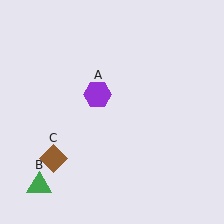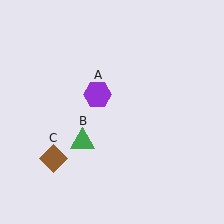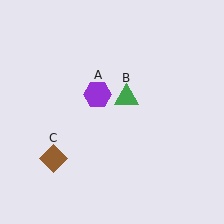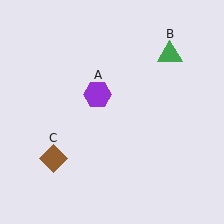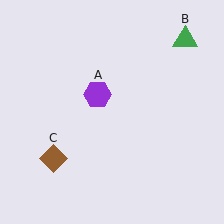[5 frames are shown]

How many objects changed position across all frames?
1 object changed position: green triangle (object B).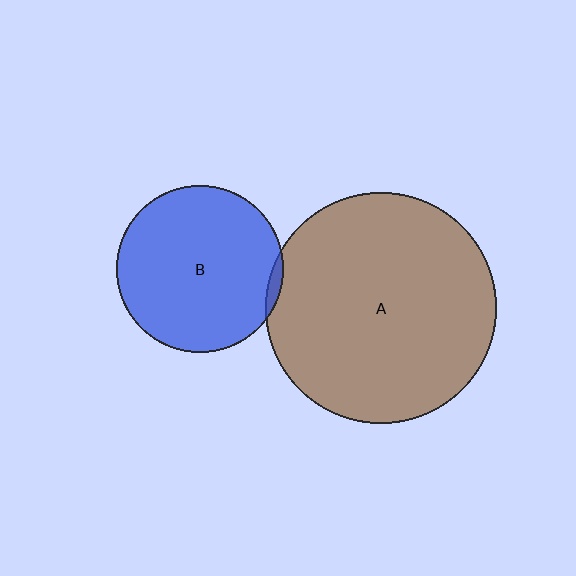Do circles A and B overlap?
Yes.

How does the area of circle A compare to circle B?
Approximately 1.9 times.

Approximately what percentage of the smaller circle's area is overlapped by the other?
Approximately 5%.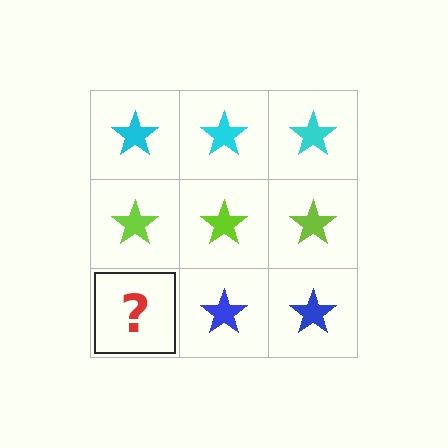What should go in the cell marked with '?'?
The missing cell should contain a blue star.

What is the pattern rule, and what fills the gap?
The rule is that each row has a consistent color. The gap should be filled with a blue star.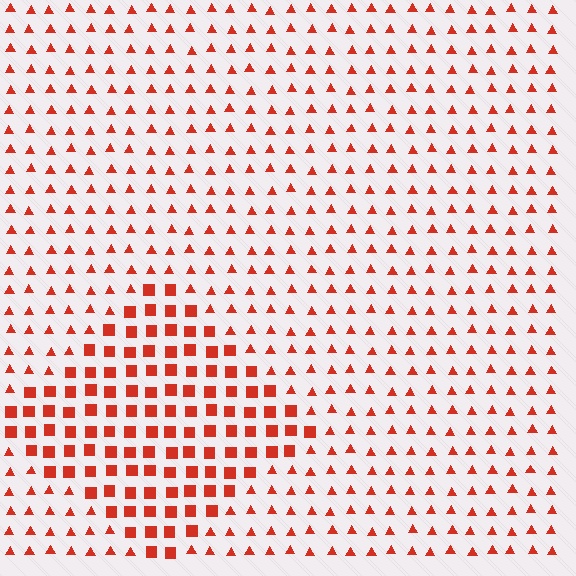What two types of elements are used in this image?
The image uses squares inside the diamond region and triangles outside it.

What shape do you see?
I see a diamond.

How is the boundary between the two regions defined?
The boundary is defined by a change in element shape: squares inside vs. triangles outside. All elements share the same color and spacing.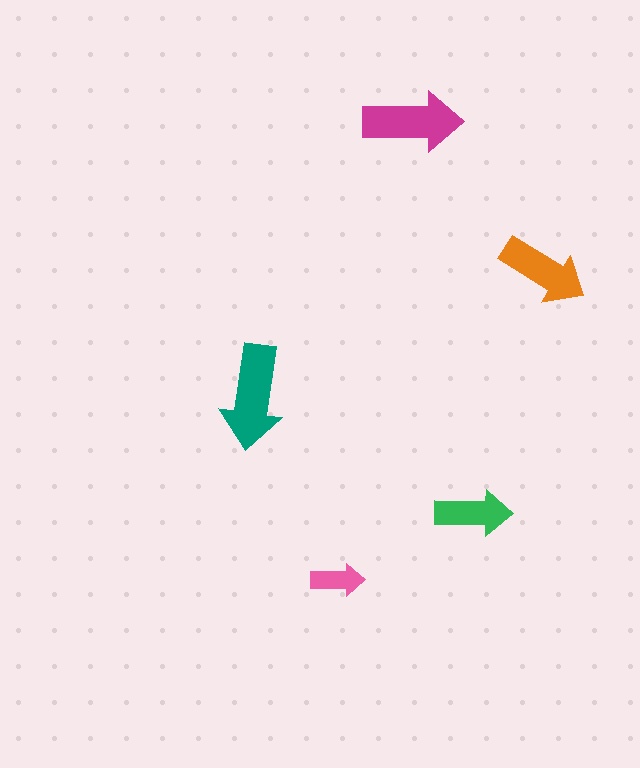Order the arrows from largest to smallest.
the teal one, the magenta one, the orange one, the green one, the pink one.